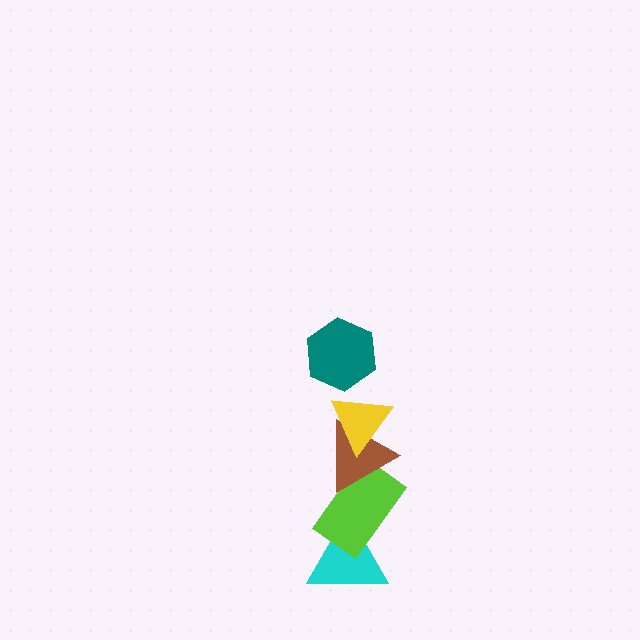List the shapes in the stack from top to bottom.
From top to bottom: the teal hexagon, the yellow triangle, the brown triangle, the lime rectangle, the cyan triangle.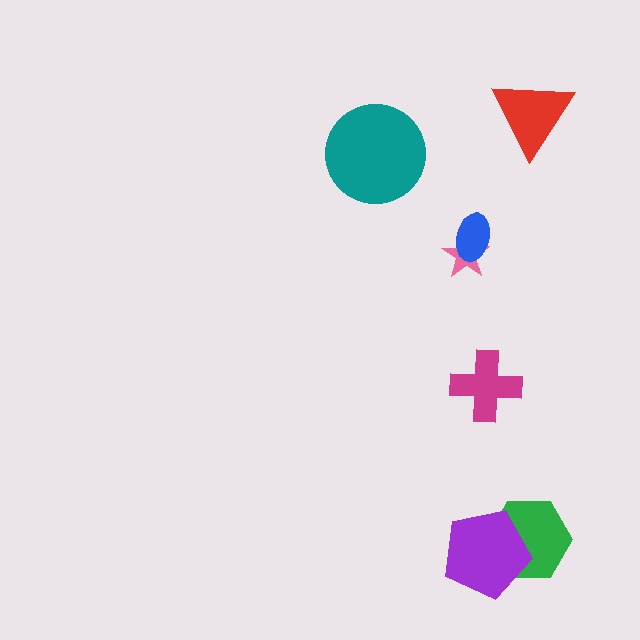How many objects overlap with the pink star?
1 object overlaps with the pink star.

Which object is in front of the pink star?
The blue ellipse is in front of the pink star.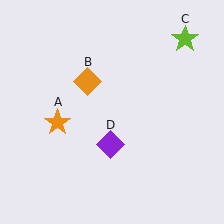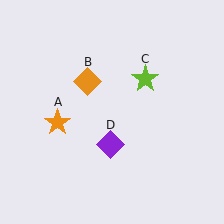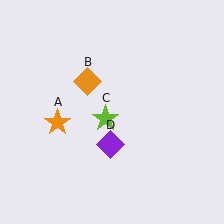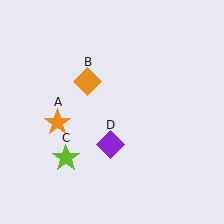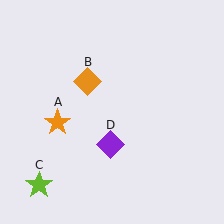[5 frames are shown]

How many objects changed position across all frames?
1 object changed position: lime star (object C).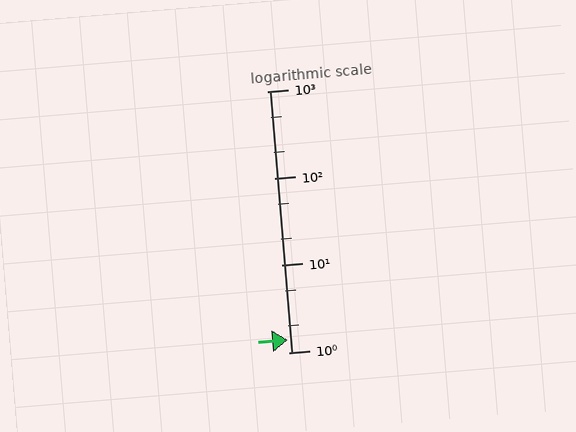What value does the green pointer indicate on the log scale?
The pointer indicates approximately 1.4.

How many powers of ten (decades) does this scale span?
The scale spans 3 decades, from 1 to 1000.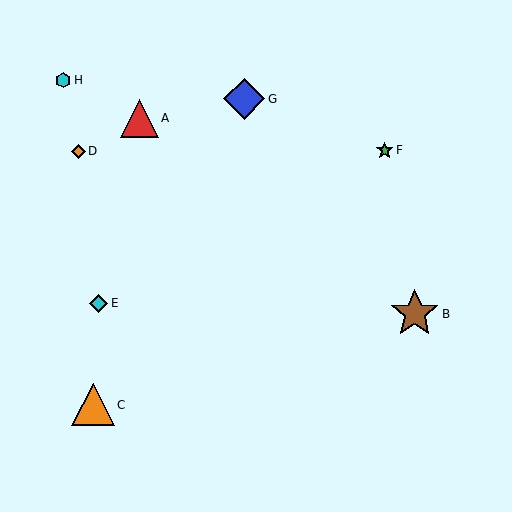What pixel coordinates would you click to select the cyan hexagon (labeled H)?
Click at (63, 80) to select the cyan hexagon H.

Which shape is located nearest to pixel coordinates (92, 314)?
The cyan diamond (labeled E) at (98, 303) is nearest to that location.